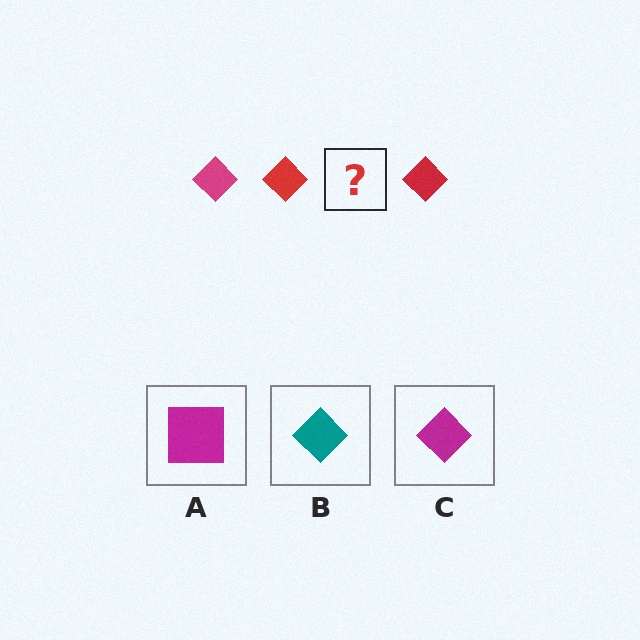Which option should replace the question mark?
Option C.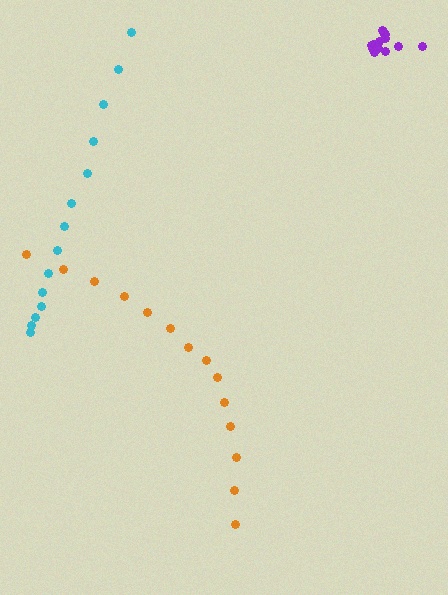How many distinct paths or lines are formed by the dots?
There are 3 distinct paths.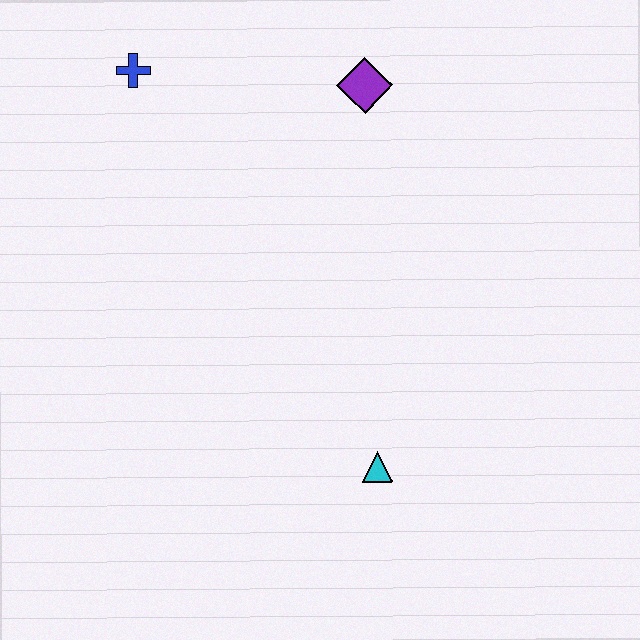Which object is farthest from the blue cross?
The cyan triangle is farthest from the blue cross.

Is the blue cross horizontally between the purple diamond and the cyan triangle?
No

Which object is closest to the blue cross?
The purple diamond is closest to the blue cross.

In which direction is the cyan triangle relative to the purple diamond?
The cyan triangle is below the purple diamond.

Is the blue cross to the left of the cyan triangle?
Yes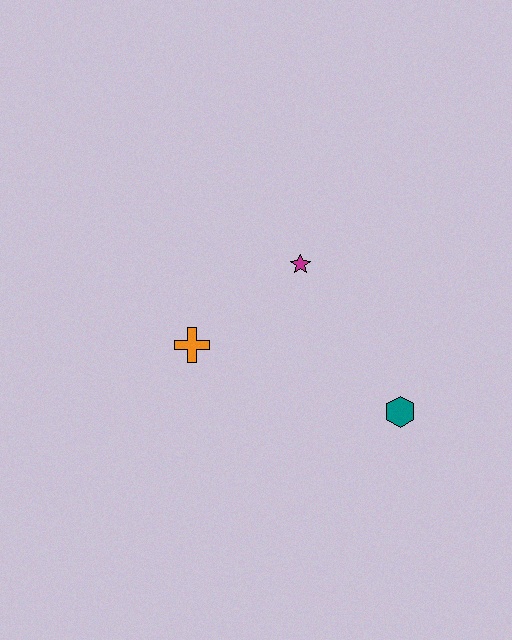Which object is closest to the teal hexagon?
The magenta star is closest to the teal hexagon.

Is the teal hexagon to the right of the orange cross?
Yes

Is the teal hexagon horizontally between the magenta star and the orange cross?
No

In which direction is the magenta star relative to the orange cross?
The magenta star is to the right of the orange cross.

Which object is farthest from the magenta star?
The teal hexagon is farthest from the magenta star.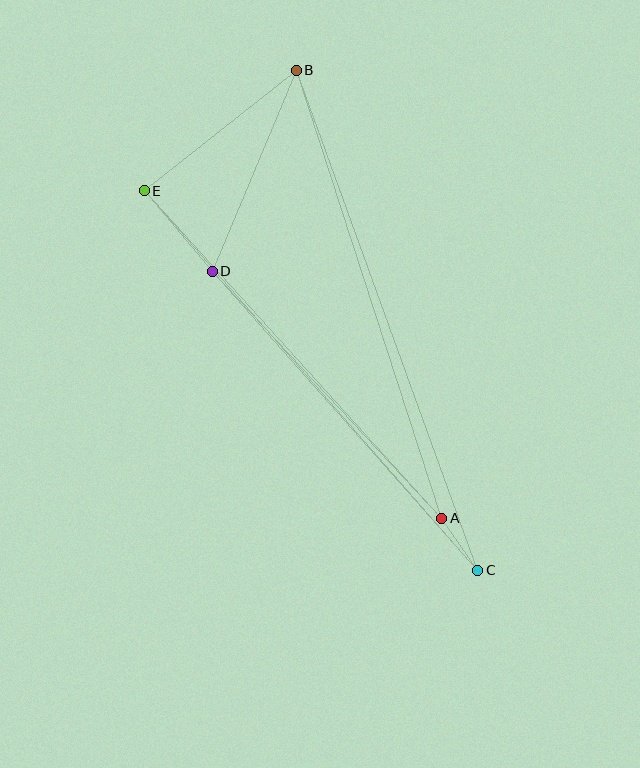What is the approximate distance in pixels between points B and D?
The distance between B and D is approximately 218 pixels.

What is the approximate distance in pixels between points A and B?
The distance between A and B is approximately 471 pixels.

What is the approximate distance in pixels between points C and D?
The distance between C and D is approximately 400 pixels.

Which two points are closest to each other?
Points A and C are closest to each other.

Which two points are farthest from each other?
Points B and C are farthest from each other.